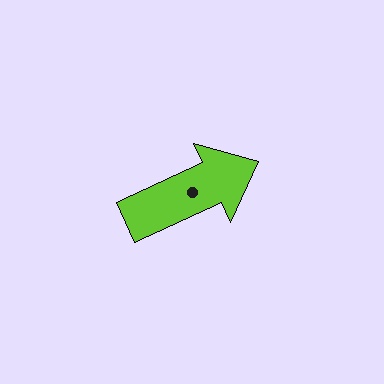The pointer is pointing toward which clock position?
Roughly 2 o'clock.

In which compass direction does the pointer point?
Northeast.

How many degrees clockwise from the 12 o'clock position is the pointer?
Approximately 65 degrees.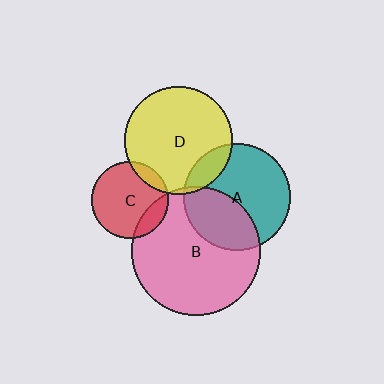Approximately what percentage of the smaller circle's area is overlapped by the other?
Approximately 5%.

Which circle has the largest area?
Circle B (pink).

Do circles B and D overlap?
Yes.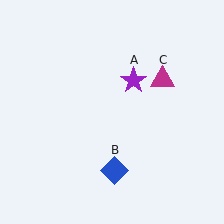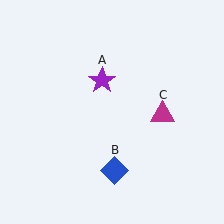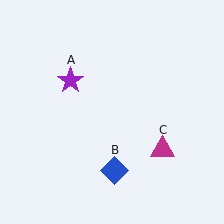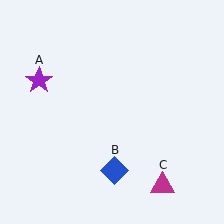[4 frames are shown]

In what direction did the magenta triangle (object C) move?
The magenta triangle (object C) moved down.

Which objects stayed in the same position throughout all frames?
Blue diamond (object B) remained stationary.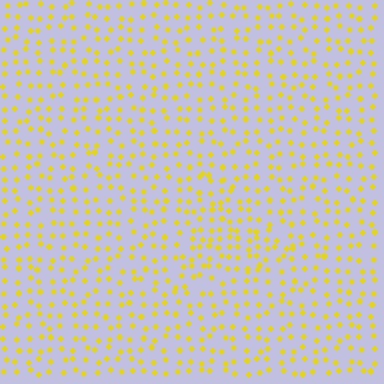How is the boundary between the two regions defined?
The boundary is defined by a change in element density (approximately 1.5x ratio). All elements are the same color, size, and shape.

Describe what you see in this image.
The image contains small yellow elements arranged at two different densities. A triangle-shaped region is visible where the elements are more densely packed than the surrounding area.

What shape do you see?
I see a triangle.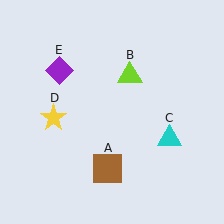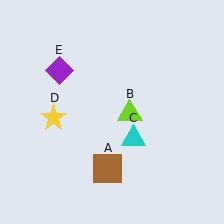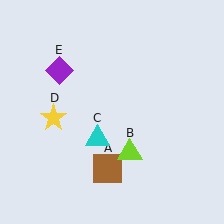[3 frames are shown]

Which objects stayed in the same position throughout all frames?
Brown square (object A) and yellow star (object D) and purple diamond (object E) remained stationary.